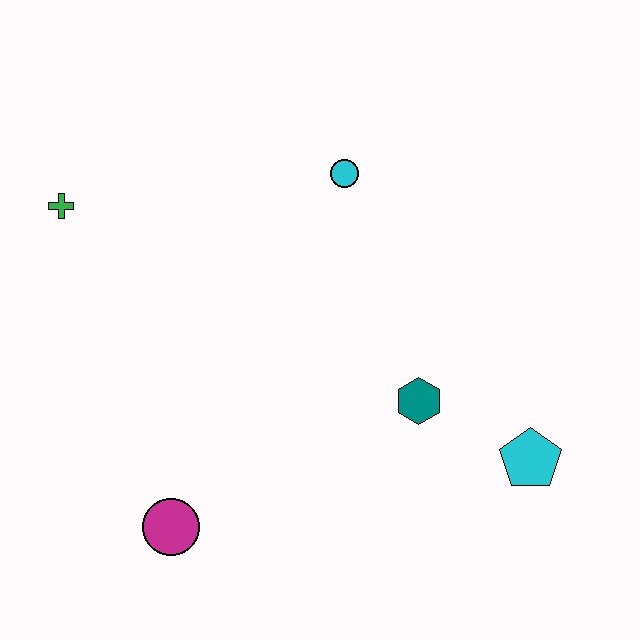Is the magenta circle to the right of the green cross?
Yes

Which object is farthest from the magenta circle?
The cyan circle is farthest from the magenta circle.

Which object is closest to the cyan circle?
The teal hexagon is closest to the cyan circle.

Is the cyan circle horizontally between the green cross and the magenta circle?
No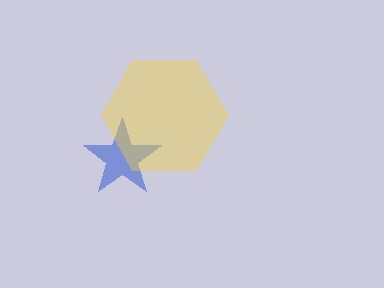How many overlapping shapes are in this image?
There are 2 overlapping shapes in the image.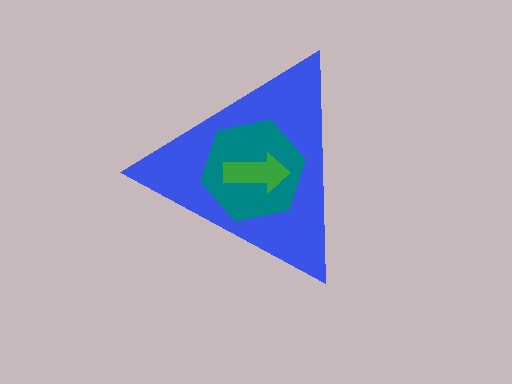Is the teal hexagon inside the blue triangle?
Yes.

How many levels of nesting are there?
3.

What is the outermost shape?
The blue triangle.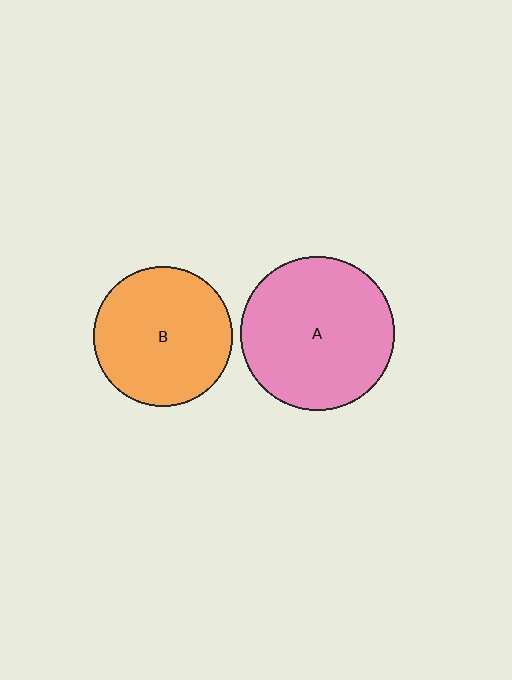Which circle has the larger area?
Circle A (pink).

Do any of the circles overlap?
No, none of the circles overlap.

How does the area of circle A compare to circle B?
Approximately 1.2 times.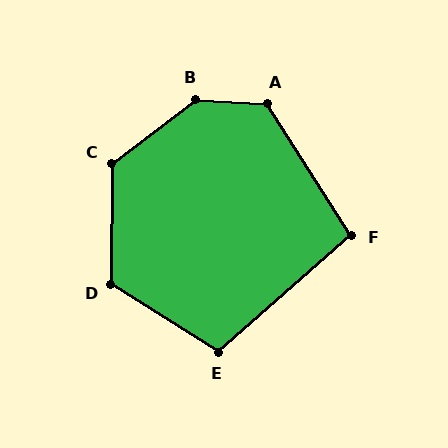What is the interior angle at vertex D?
Approximately 122 degrees (obtuse).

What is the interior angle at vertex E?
Approximately 107 degrees (obtuse).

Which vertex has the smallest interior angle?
F, at approximately 99 degrees.